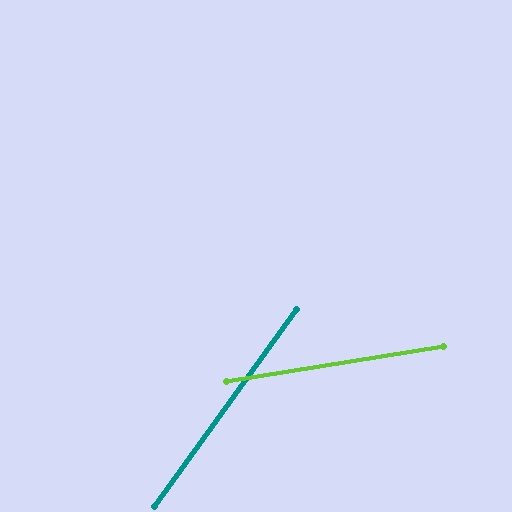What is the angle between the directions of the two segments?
Approximately 45 degrees.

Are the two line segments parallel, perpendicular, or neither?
Neither parallel nor perpendicular — they differ by about 45°.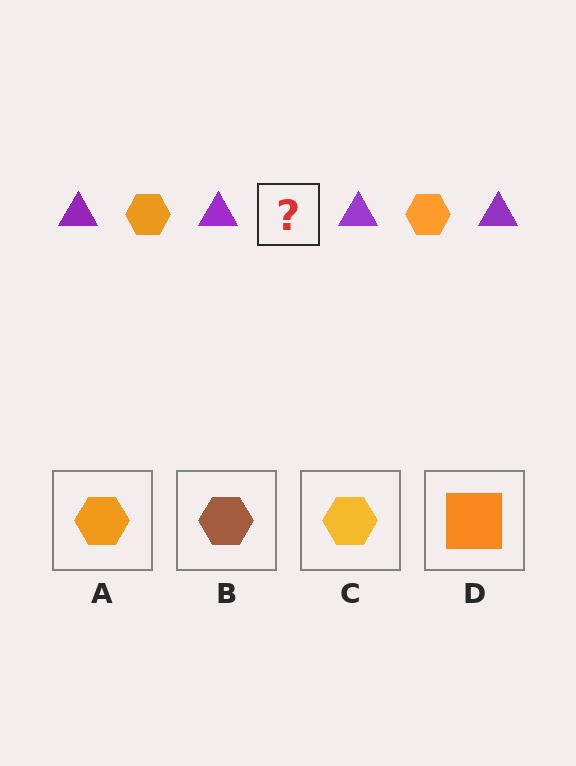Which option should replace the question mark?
Option A.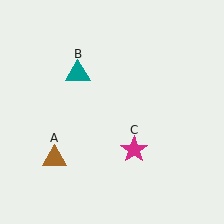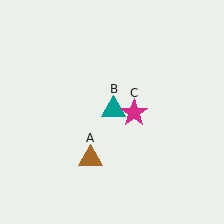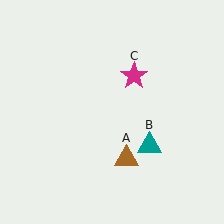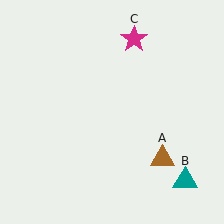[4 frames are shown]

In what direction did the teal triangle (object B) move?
The teal triangle (object B) moved down and to the right.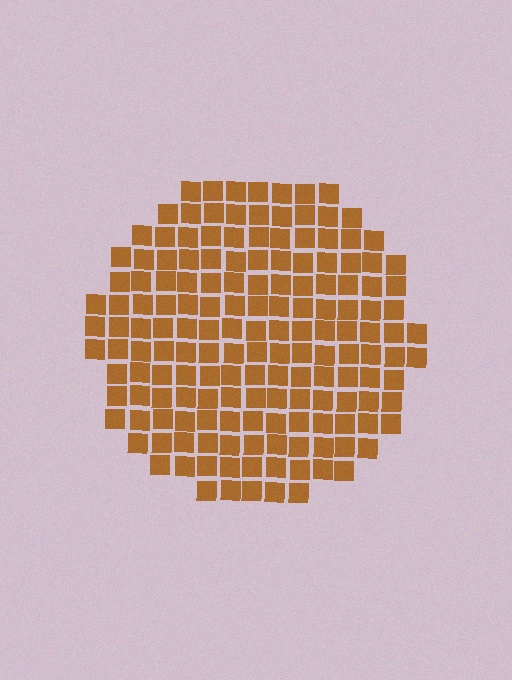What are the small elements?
The small elements are squares.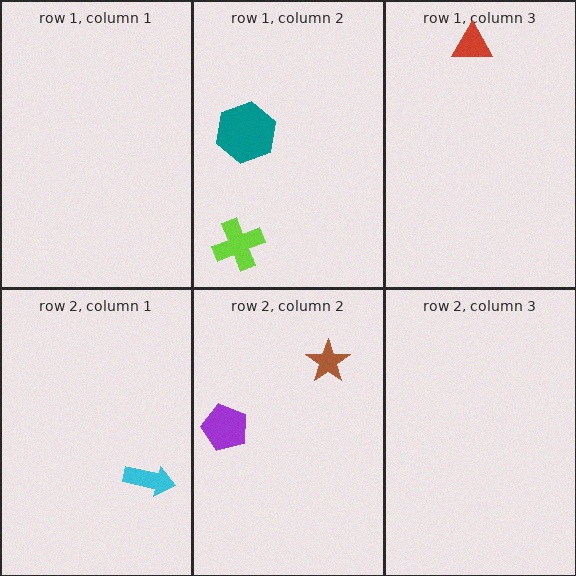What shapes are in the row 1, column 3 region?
The red triangle.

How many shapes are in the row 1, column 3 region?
1.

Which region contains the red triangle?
The row 1, column 3 region.